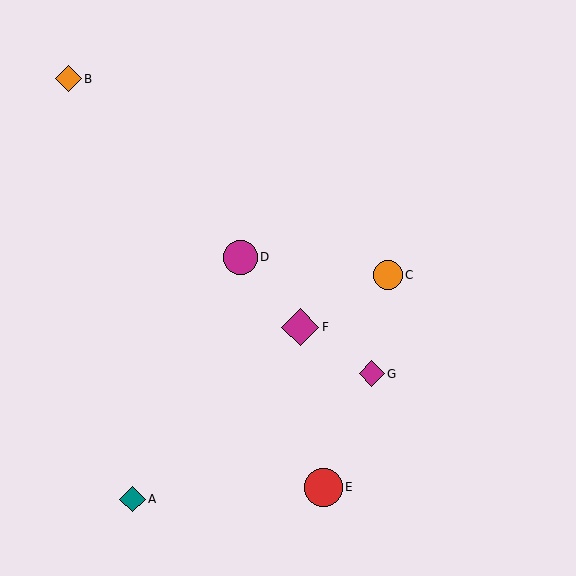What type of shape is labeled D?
Shape D is a magenta circle.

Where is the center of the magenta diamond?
The center of the magenta diamond is at (372, 374).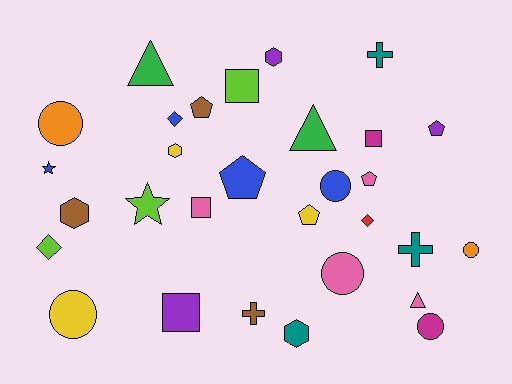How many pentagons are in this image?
There are 5 pentagons.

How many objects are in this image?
There are 30 objects.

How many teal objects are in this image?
There are 3 teal objects.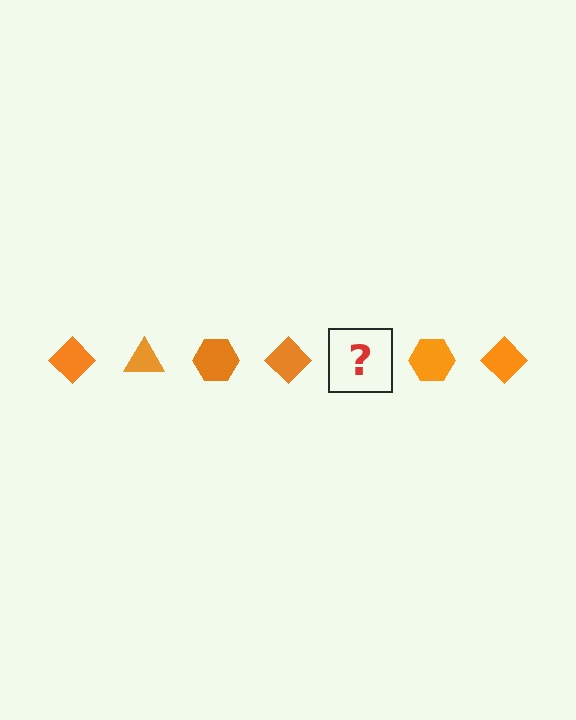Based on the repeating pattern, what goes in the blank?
The blank should be an orange triangle.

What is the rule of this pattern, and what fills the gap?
The rule is that the pattern cycles through diamond, triangle, hexagon shapes in orange. The gap should be filled with an orange triangle.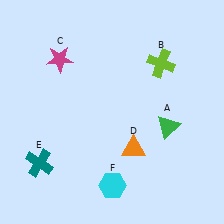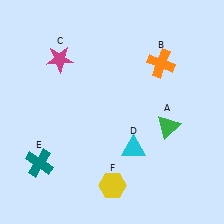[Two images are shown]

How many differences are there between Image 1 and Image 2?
There are 3 differences between the two images.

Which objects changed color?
B changed from lime to orange. D changed from orange to cyan. F changed from cyan to yellow.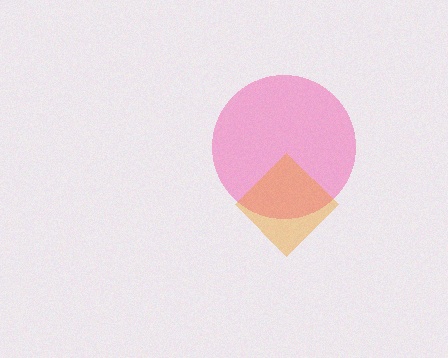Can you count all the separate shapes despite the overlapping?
Yes, there are 2 separate shapes.